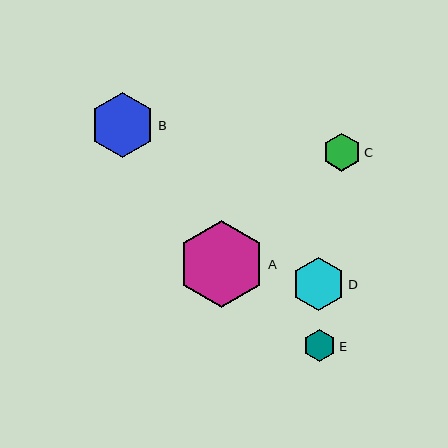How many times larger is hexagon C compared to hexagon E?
Hexagon C is approximately 1.2 times the size of hexagon E.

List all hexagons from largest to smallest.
From largest to smallest: A, B, D, C, E.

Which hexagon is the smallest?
Hexagon E is the smallest with a size of approximately 33 pixels.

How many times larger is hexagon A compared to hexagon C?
Hexagon A is approximately 2.3 times the size of hexagon C.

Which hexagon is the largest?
Hexagon A is the largest with a size of approximately 88 pixels.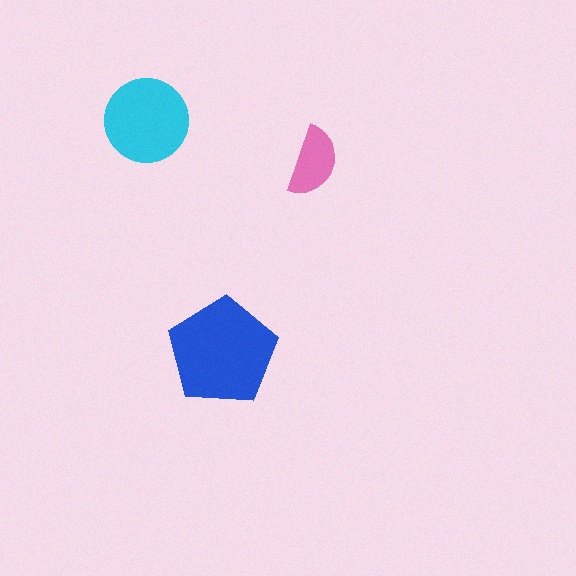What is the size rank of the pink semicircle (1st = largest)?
3rd.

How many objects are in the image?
There are 3 objects in the image.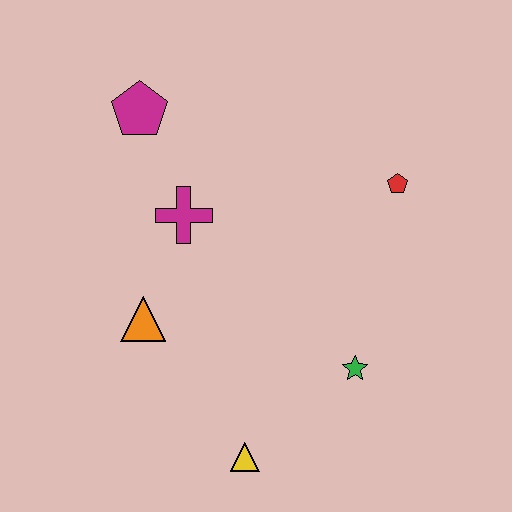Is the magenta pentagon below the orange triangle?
No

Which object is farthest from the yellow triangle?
The magenta pentagon is farthest from the yellow triangle.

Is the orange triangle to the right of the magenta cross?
No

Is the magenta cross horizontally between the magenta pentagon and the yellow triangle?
Yes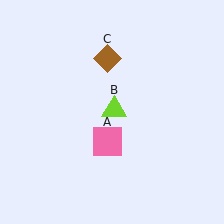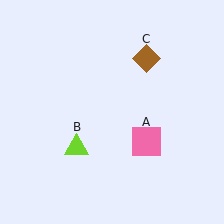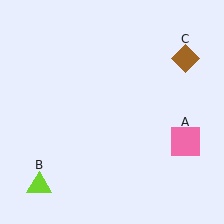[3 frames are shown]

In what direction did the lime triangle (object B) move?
The lime triangle (object B) moved down and to the left.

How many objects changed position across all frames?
3 objects changed position: pink square (object A), lime triangle (object B), brown diamond (object C).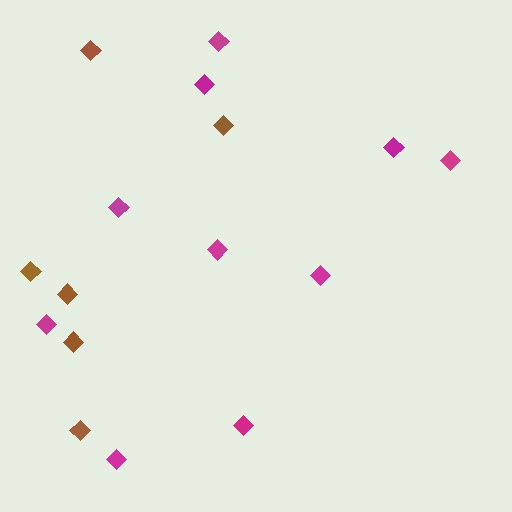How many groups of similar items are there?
There are 2 groups: one group of magenta diamonds (10) and one group of brown diamonds (6).